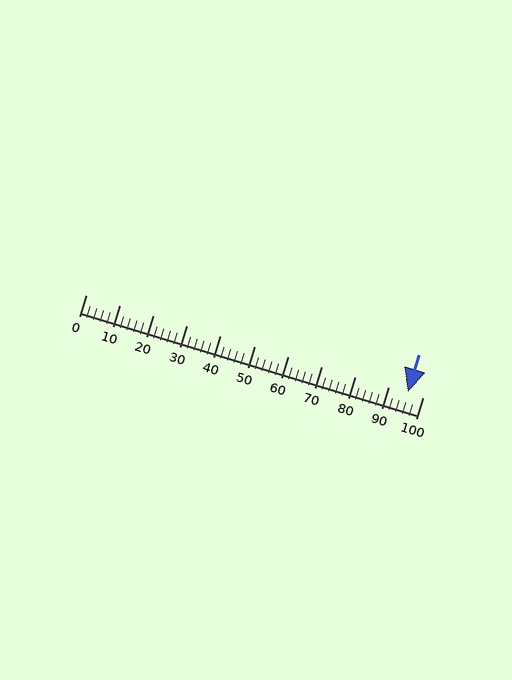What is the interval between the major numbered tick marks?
The major tick marks are spaced 10 units apart.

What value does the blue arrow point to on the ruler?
The blue arrow points to approximately 96.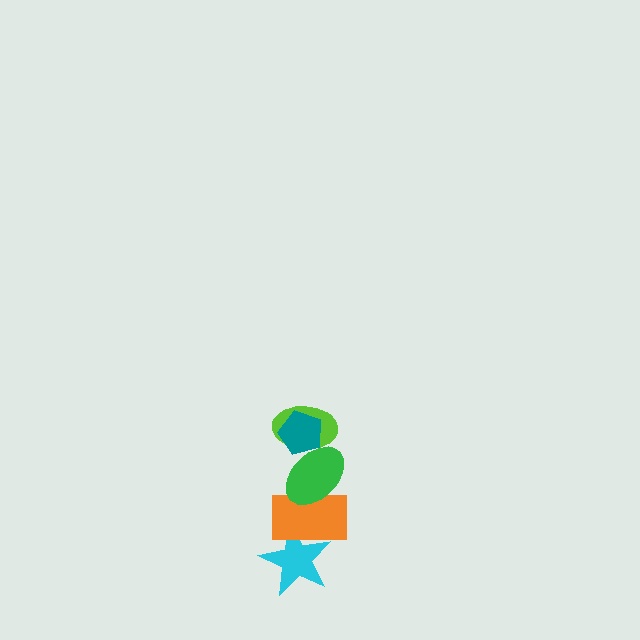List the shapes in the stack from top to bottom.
From top to bottom: the teal pentagon, the lime ellipse, the green ellipse, the orange rectangle, the cyan star.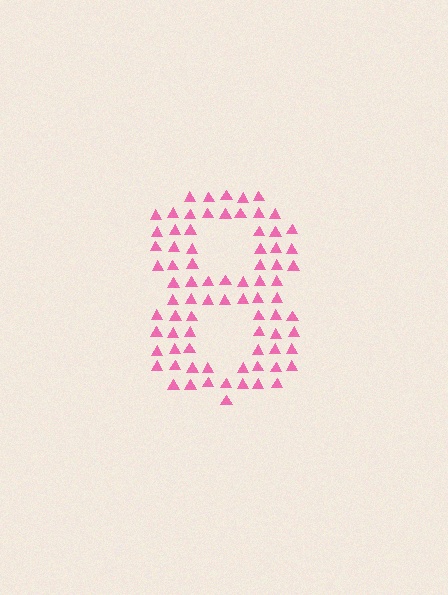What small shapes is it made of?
It is made of small triangles.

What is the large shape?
The large shape is the digit 8.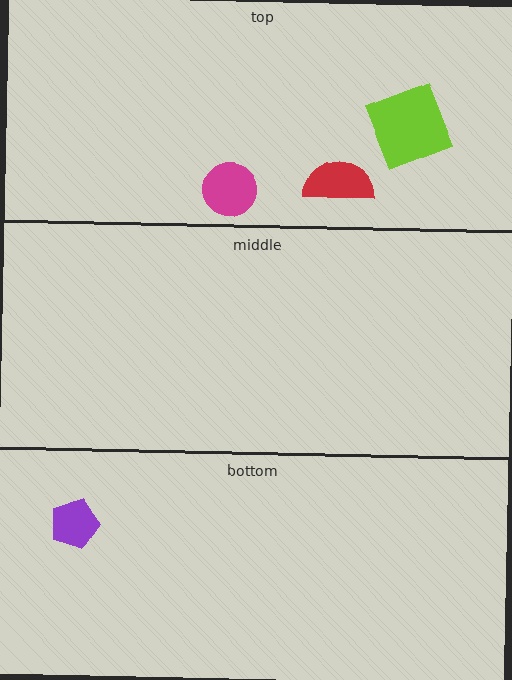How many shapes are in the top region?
3.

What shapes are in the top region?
The red semicircle, the lime square, the magenta circle.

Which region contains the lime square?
The top region.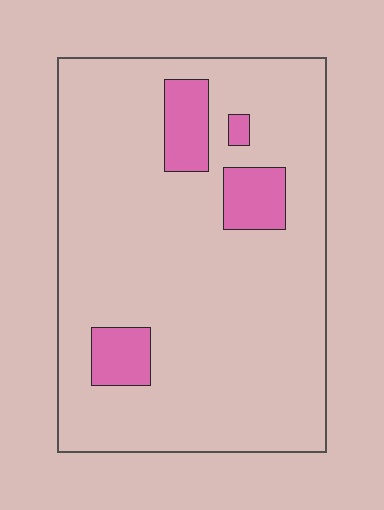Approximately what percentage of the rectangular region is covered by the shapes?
Approximately 10%.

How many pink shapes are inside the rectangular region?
4.